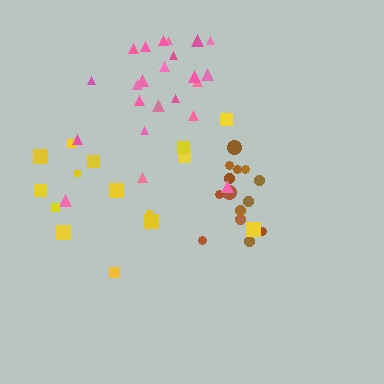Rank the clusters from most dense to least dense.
brown, pink, yellow.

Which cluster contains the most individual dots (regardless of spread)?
Pink (23).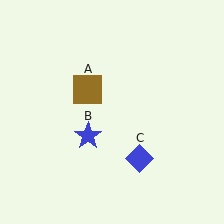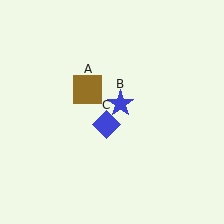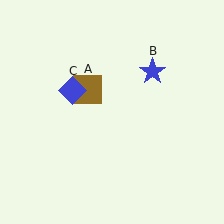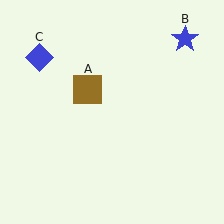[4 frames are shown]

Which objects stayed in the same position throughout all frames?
Brown square (object A) remained stationary.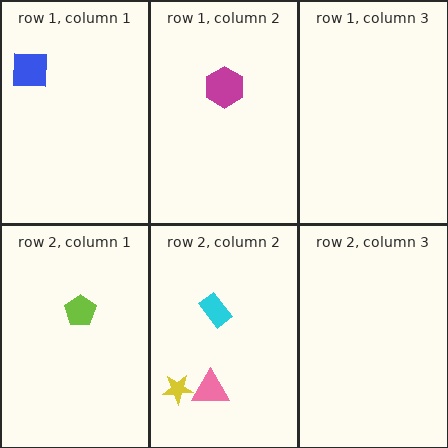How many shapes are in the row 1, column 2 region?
1.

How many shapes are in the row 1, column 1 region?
1.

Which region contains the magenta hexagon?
The row 1, column 2 region.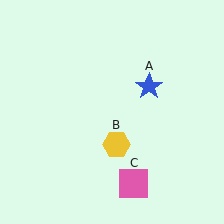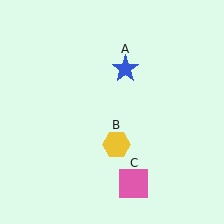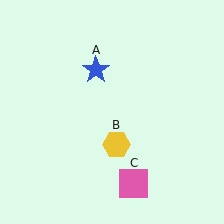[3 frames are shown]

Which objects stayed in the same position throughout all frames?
Yellow hexagon (object B) and pink square (object C) remained stationary.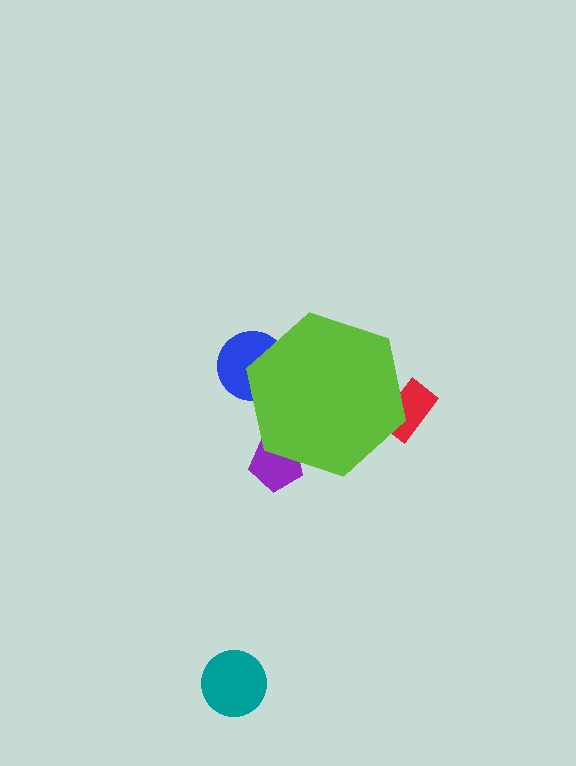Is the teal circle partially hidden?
No, the teal circle is fully visible.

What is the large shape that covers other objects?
A lime hexagon.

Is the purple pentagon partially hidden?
Yes, the purple pentagon is partially hidden behind the lime hexagon.